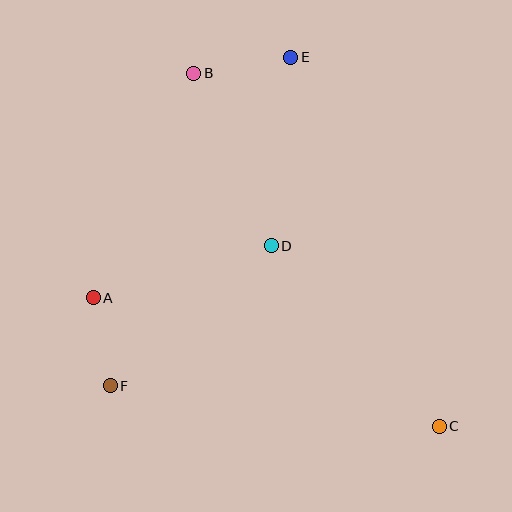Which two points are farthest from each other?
Points B and C are farthest from each other.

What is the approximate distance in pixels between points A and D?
The distance between A and D is approximately 185 pixels.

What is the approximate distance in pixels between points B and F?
The distance between B and F is approximately 323 pixels.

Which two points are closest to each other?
Points A and F are closest to each other.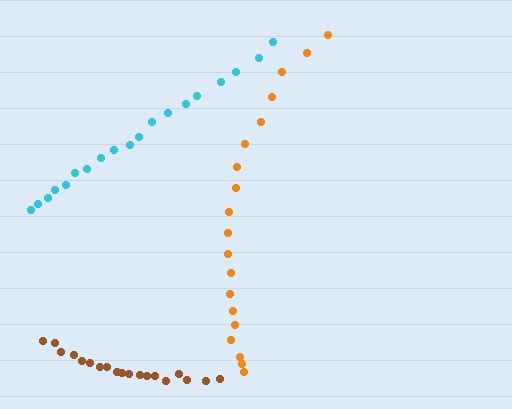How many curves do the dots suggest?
There are 3 distinct paths.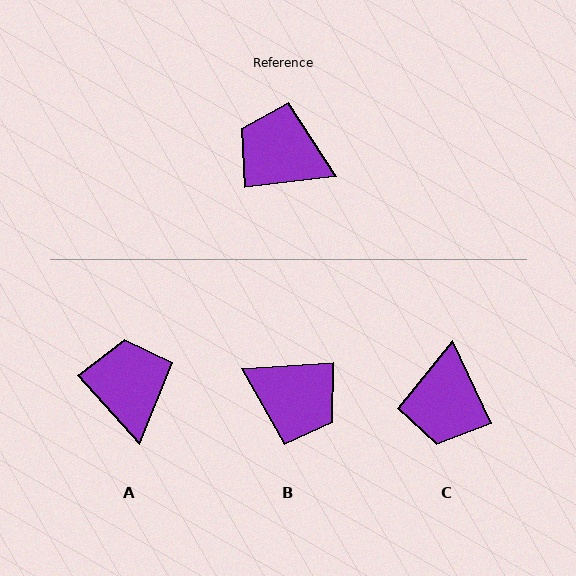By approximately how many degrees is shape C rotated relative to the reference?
Approximately 109 degrees counter-clockwise.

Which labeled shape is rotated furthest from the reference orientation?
B, about 177 degrees away.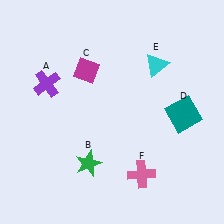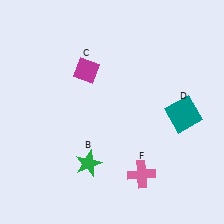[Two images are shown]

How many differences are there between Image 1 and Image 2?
There are 2 differences between the two images.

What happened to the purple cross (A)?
The purple cross (A) was removed in Image 2. It was in the top-left area of Image 1.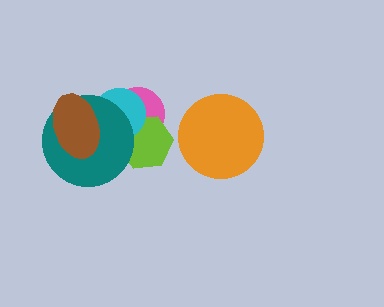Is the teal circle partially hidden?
Yes, it is partially covered by another shape.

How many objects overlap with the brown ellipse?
2 objects overlap with the brown ellipse.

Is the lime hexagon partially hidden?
Yes, it is partially covered by another shape.